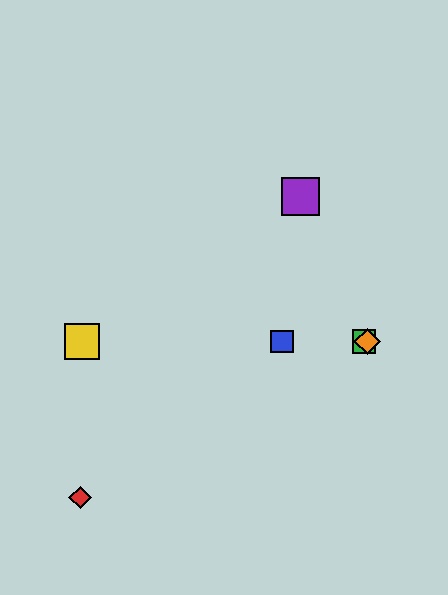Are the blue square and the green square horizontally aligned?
Yes, both are at y≈341.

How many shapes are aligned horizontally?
4 shapes (the blue square, the green square, the yellow square, the orange diamond) are aligned horizontally.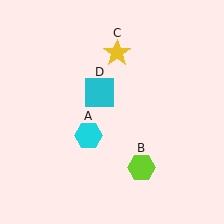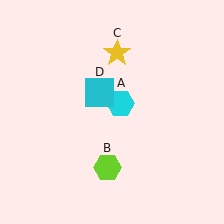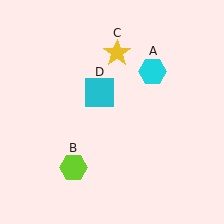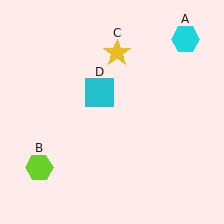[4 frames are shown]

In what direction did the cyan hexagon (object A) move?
The cyan hexagon (object A) moved up and to the right.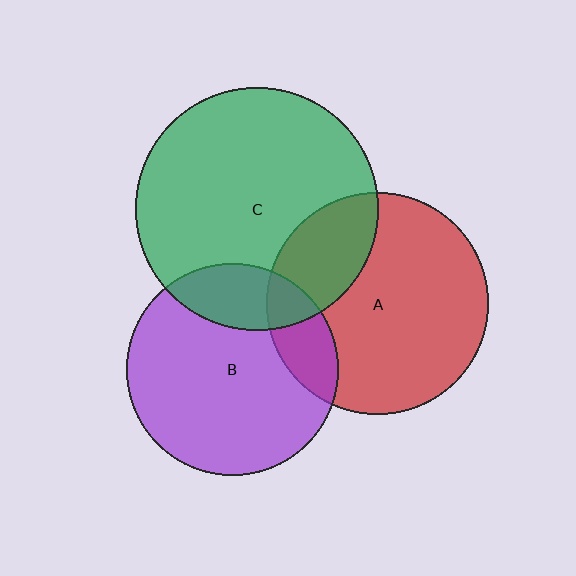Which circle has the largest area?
Circle C (green).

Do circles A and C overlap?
Yes.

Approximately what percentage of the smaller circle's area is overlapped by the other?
Approximately 25%.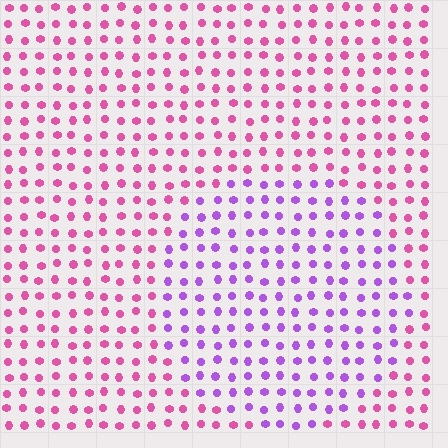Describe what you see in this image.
The image is filled with small pink elements in a uniform arrangement. A circle-shaped region is visible where the elements are tinted to a slightly different hue, forming a subtle color boundary.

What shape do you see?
I see a circle.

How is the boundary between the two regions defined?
The boundary is defined purely by a slight shift in hue (about 45 degrees). Spacing, size, and orientation are identical on both sides.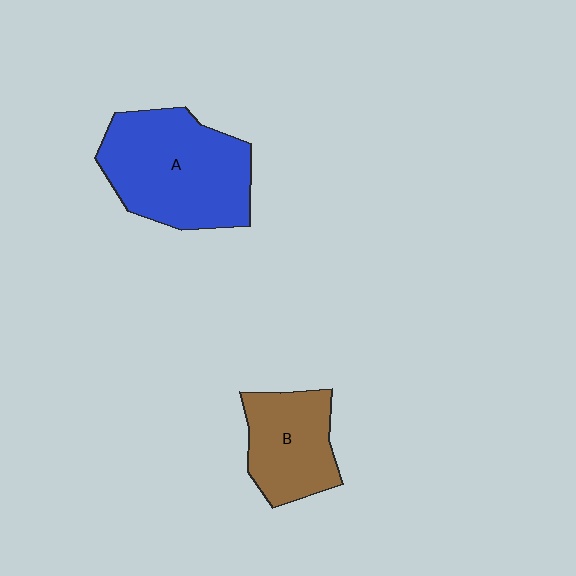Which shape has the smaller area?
Shape B (brown).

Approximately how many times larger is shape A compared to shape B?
Approximately 1.6 times.